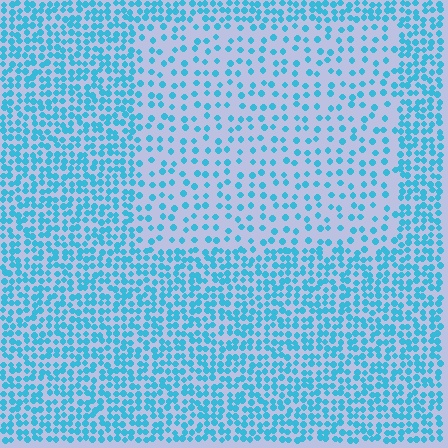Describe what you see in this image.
The image contains small cyan elements arranged at two different densities. A rectangle-shaped region is visible where the elements are less densely packed than the surrounding area.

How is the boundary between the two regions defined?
The boundary is defined by a change in element density (approximately 2.2x ratio). All elements are the same color, size, and shape.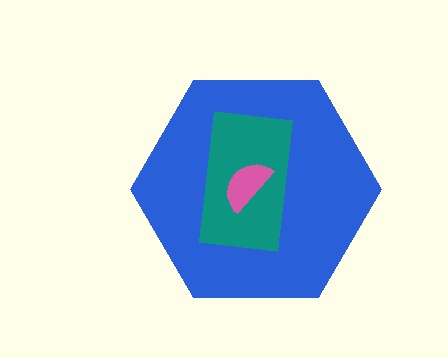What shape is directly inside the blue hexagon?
The teal rectangle.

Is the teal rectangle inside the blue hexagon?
Yes.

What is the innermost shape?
The pink semicircle.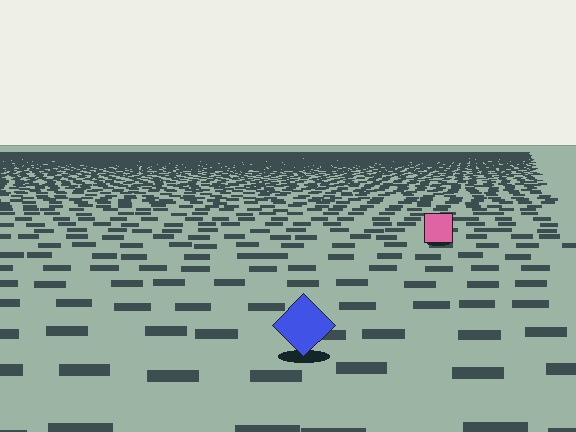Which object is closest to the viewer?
The blue diamond is closest. The texture marks near it are larger and more spread out.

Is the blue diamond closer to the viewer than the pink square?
Yes. The blue diamond is closer — you can tell from the texture gradient: the ground texture is coarser near it.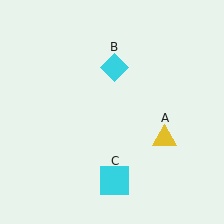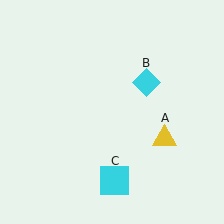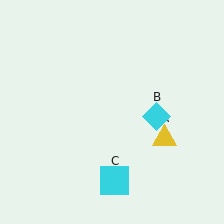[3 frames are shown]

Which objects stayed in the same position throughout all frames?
Yellow triangle (object A) and cyan square (object C) remained stationary.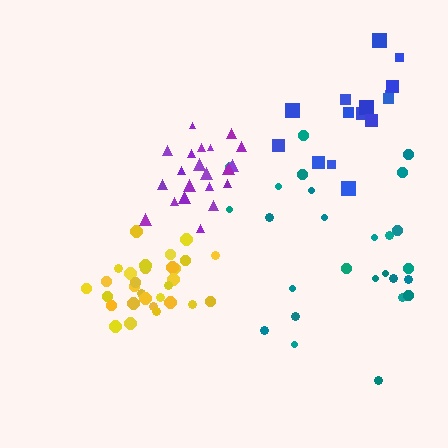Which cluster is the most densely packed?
Yellow.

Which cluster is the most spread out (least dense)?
Teal.